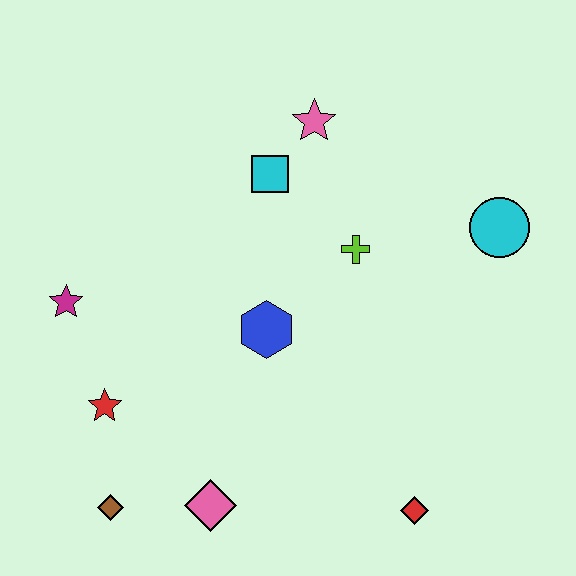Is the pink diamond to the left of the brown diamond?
No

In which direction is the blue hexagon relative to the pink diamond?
The blue hexagon is above the pink diamond.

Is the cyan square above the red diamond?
Yes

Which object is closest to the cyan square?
The pink star is closest to the cyan square.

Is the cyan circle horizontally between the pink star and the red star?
No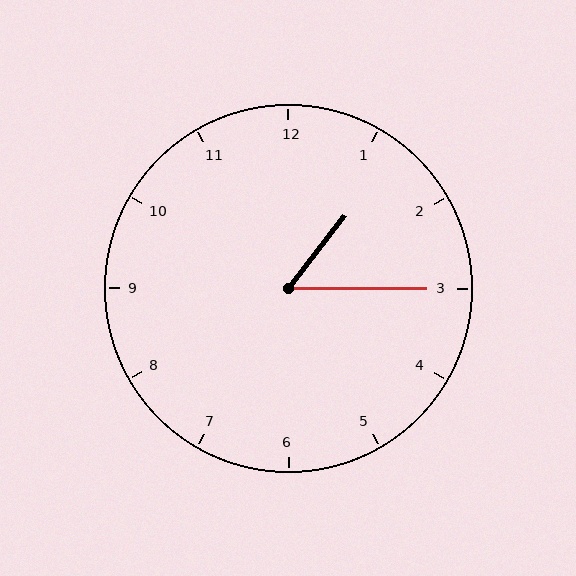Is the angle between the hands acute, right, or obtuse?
It is acute.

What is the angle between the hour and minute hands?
Approximately 52 degrees.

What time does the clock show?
1:15.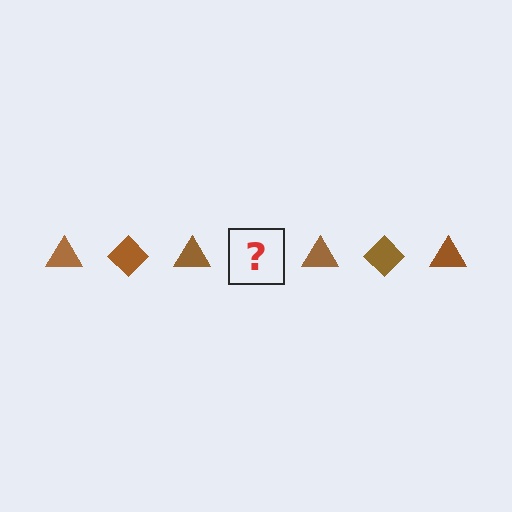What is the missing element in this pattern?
The missing element is a brown diamond.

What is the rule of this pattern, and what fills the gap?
The rule is that the pattern cycles through triangle, diamond shapes in brown. The gap should be filled with a brown diamond.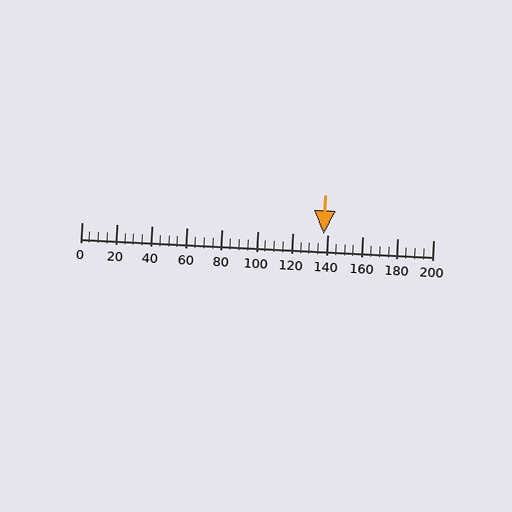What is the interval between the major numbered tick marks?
The major tick marks are spaced 20 units apart.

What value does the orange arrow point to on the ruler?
The orange arrow points to approximately 138.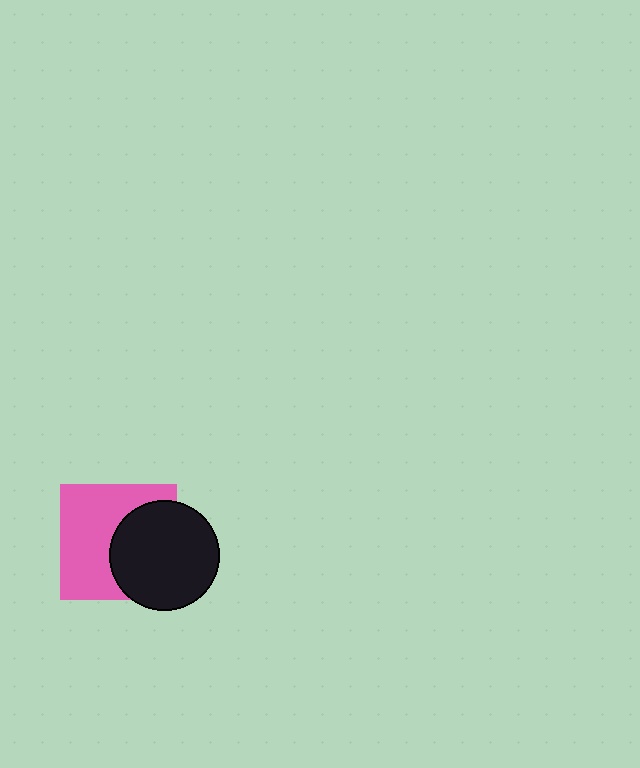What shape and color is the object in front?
The object in front is a black circle.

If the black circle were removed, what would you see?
You would see the complete pink square.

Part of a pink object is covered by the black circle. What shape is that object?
It is a square.